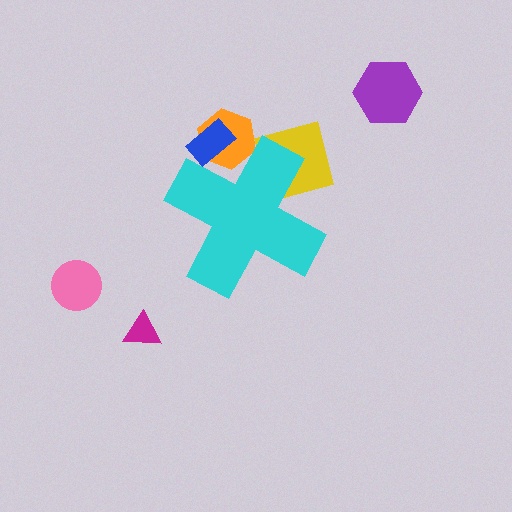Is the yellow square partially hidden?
Yes, the yellow square is partially hidden behind the cyan cross.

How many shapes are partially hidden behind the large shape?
3 shapes are partially hidden.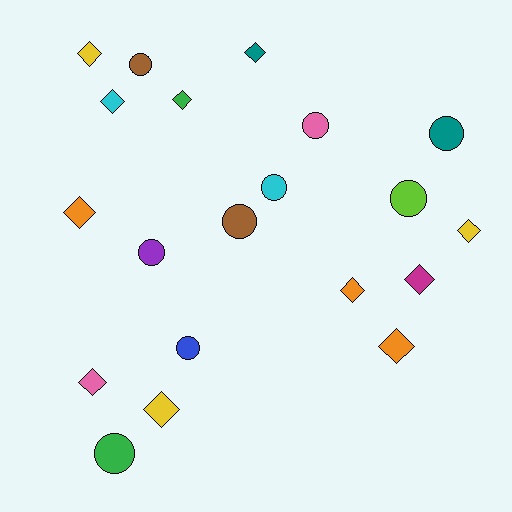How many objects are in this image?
There are 20 objects.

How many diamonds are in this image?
There are 11 diamonds.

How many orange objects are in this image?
There are 3 orange objects.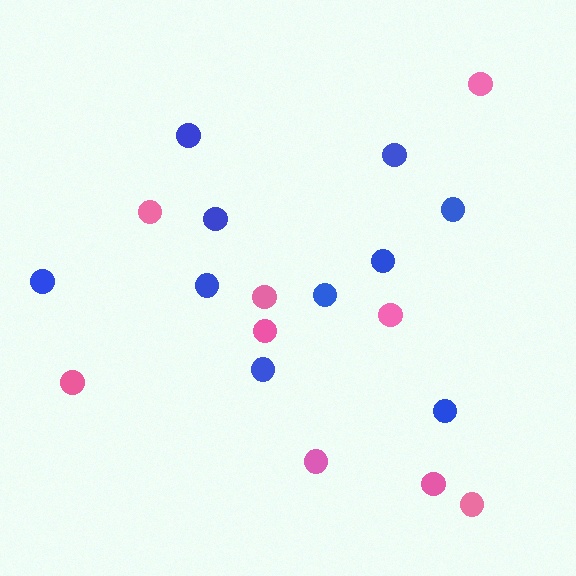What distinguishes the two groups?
There are 2 groups: one group of pink circles (9) and one group of blue circles (10).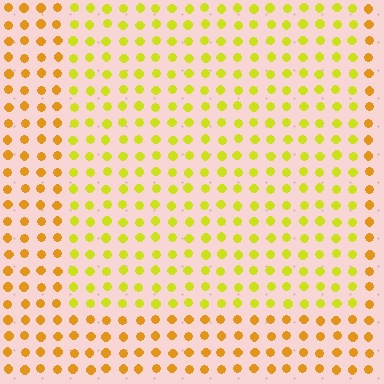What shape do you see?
I see a rectangle.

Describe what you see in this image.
The image is filled with small orange elements in a uniform arrangement. A rectangle-shaped region is visible where the elements are tinted to a slightly different hue, forming a subtle color boundary.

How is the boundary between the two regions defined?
The boundary is defined purely by a slight shift in hue (about 30 degrees). Spacing, size, and orientation are identical on both sides.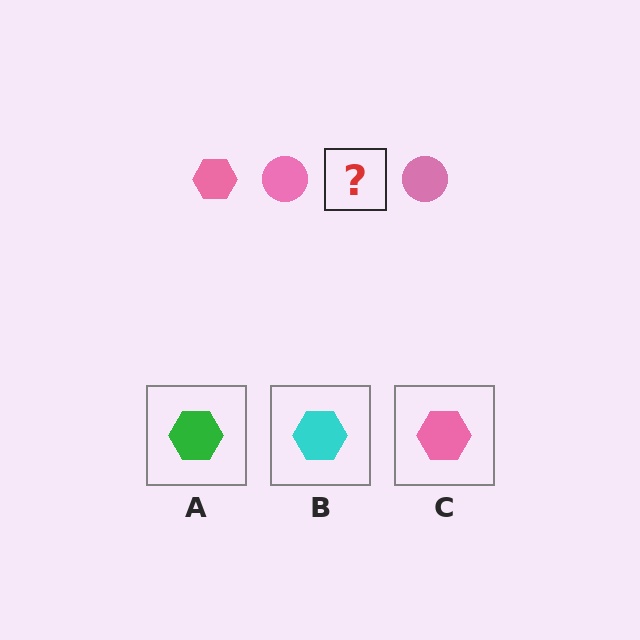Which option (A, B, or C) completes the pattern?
C.